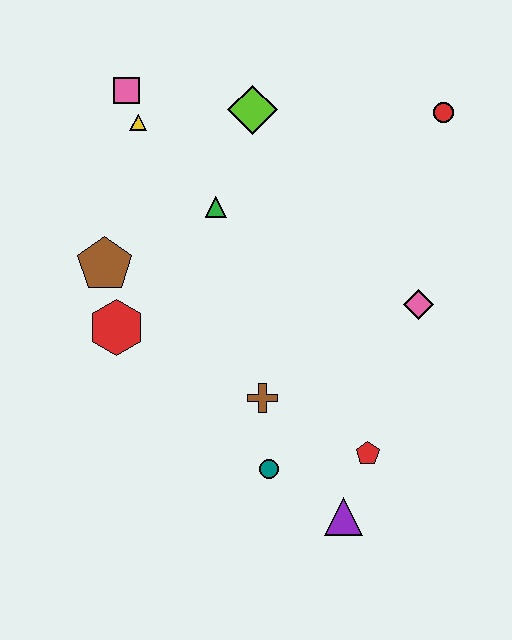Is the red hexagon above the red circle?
No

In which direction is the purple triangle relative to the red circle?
The purple triangle is below the red circle.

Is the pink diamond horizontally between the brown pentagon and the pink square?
No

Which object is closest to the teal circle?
The brown cross is closest to the teal circle.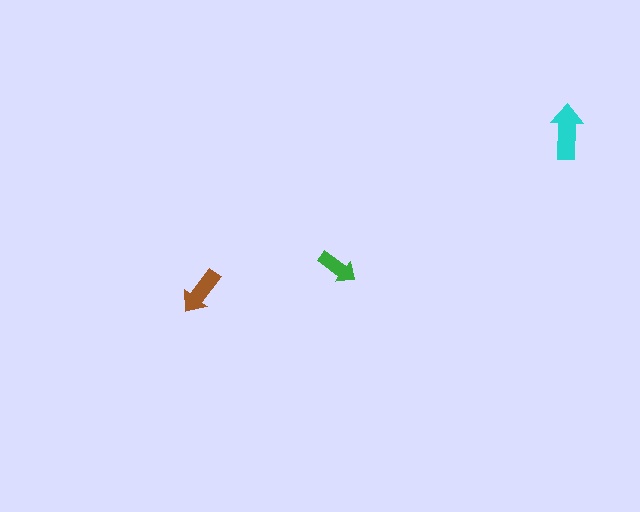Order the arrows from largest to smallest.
the cyan one, the brown one, the green one.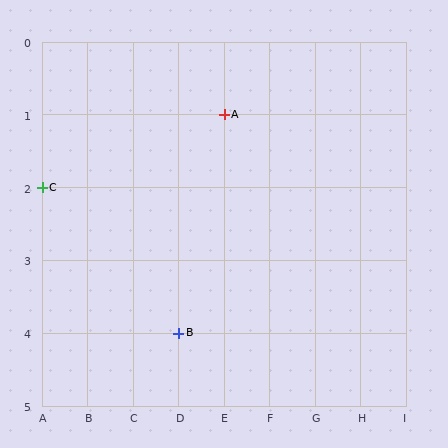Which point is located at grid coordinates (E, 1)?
Point A is at (E, 1).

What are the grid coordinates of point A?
Point A is at grid coordinates (E, 1).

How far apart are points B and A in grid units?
Points B and A are 1 column and 3 rows apart (about 3.2 grid units diagonally).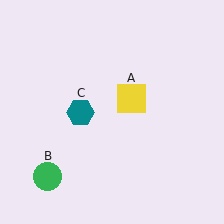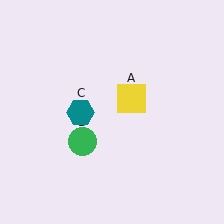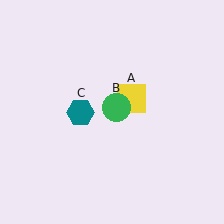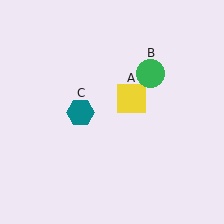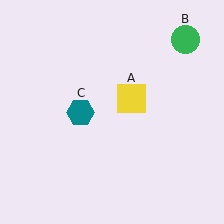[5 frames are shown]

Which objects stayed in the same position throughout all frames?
Yellow square (object A) and teal hexagon (object C) remained stationary.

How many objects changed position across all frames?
1 object changed position: green circle (object B).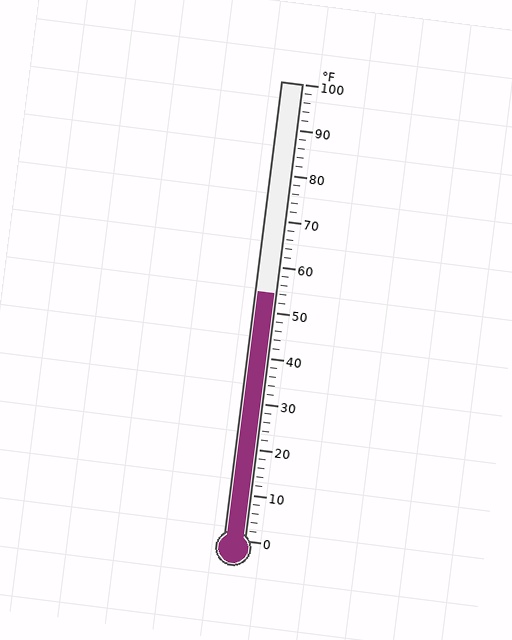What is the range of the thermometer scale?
The thermometer scale ranges from 0°F to 100°F.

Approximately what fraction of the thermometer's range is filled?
The thermometer is filled to approximately 55% of its range.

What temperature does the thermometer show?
The thermometer shows approximately 54°F.